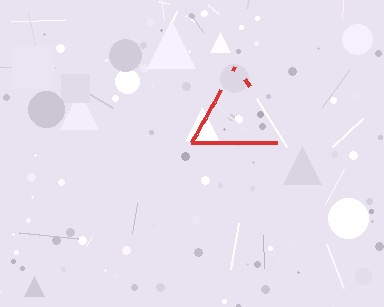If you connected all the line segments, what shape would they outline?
They would outline a triangle.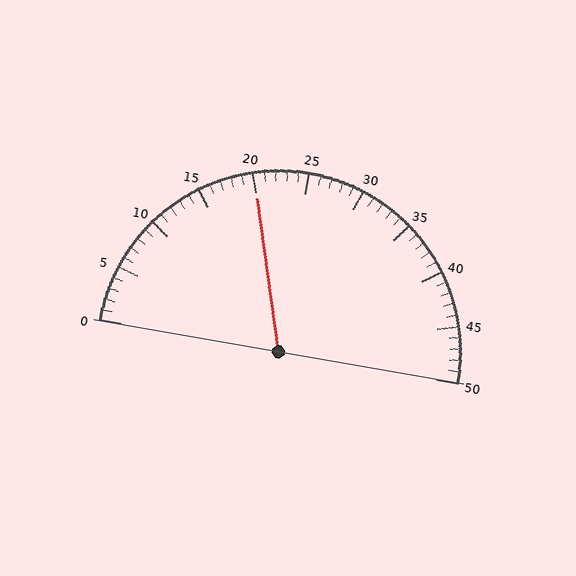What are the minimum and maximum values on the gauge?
The gauge ranges from 0 to 50.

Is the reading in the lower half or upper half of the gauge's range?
The reading is in the lower half of the range (0 to 50).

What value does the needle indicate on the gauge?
The needle indicates approximately 20.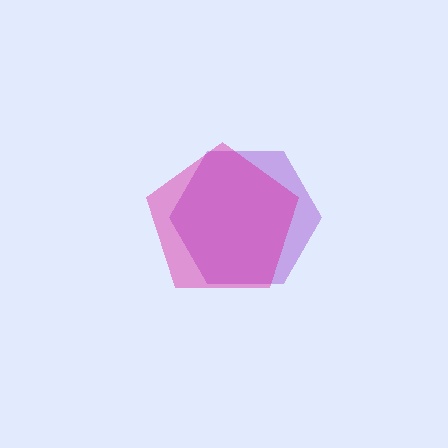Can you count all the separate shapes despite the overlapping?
Yes, there are 2 separate shapes.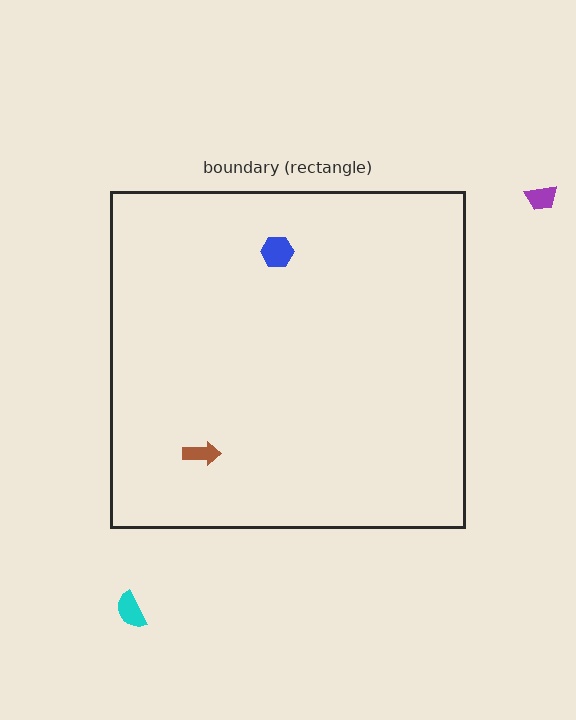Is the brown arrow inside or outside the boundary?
Inside.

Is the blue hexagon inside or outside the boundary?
Inside.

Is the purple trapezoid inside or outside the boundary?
Outside.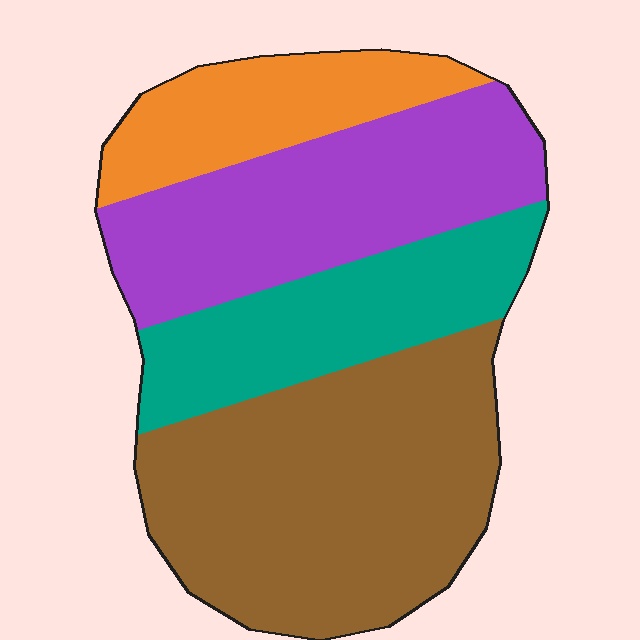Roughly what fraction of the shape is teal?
Teal covers about 20% of the shape.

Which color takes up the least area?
Orange, at roughly 15%.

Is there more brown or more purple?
Brown.